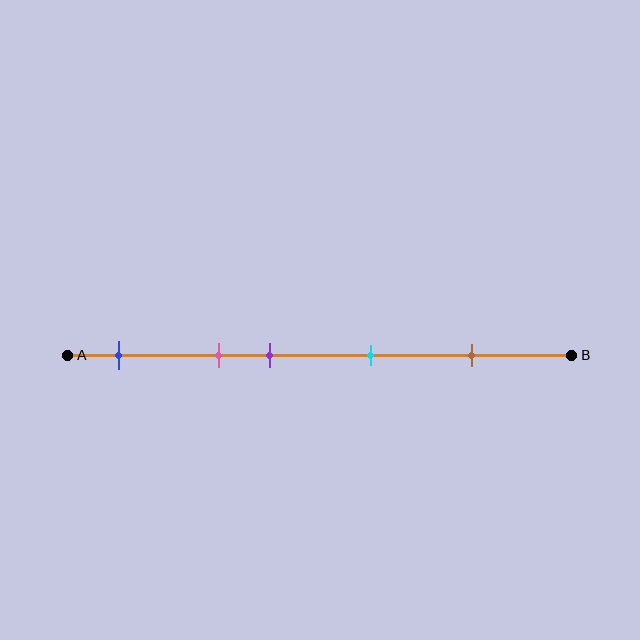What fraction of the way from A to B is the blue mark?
The blue mark is approximately 10% (0.1) of the way from A to B.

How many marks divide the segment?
There are 5 marks dividing the segment.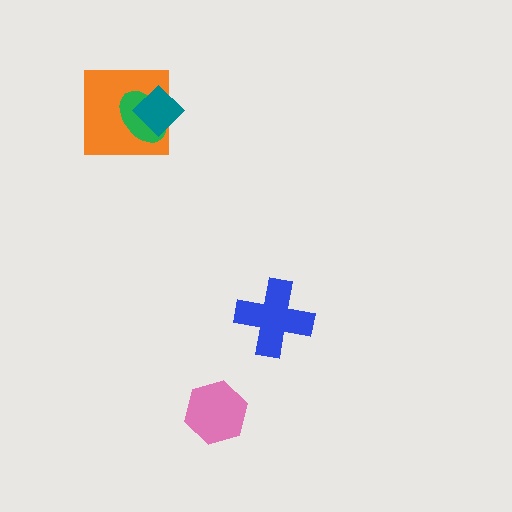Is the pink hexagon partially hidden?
No, no other shape covers it.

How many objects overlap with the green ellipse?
2 objects overlap with the green ellipse.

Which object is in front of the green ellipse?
The teal diamond is in front of the green ellipse.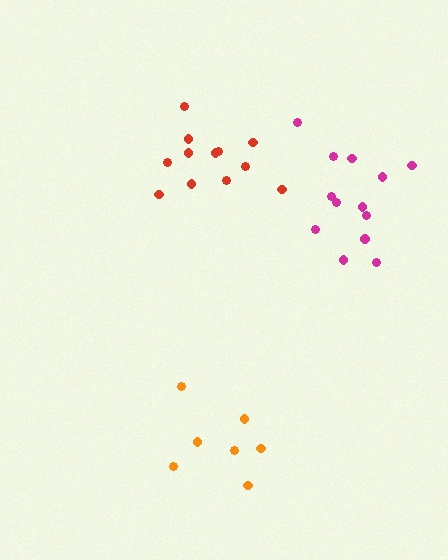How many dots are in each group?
Group 1: 13 dots, Group 2: 7 dots, Group 3: 12 dots (32 total).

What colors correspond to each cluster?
The clusters are colored: magenta, orange, red.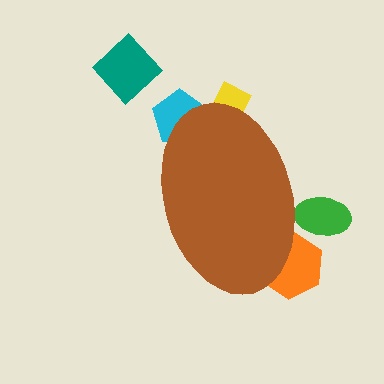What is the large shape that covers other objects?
A brown ellipse.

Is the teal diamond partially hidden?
No, the teal diamond is fully visible.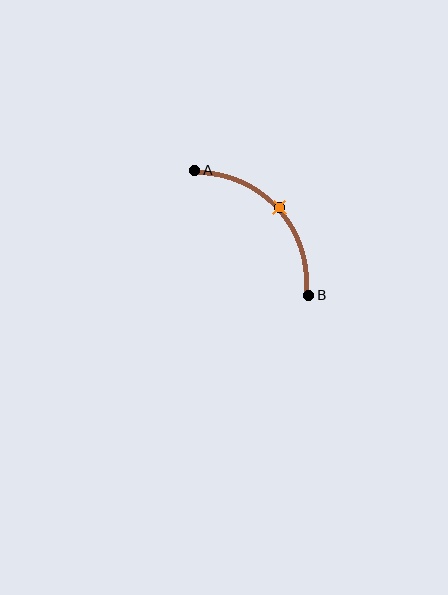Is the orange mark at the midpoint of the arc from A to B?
Yes. The orange mark lies on the arc at equal arc-length from both A and B — it is the arc midpoint.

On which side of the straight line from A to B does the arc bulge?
The arc bulges above and to the right of the straight line connecting A and B.